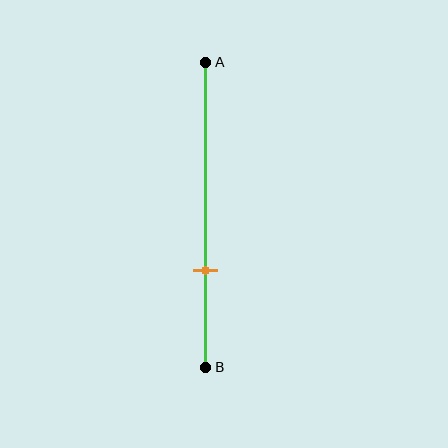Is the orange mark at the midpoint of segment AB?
No, the mark is at about 70% from A, not at the 50% midpoint.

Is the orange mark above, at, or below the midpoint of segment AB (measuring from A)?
The orange mark is below the midpoint of segment AB.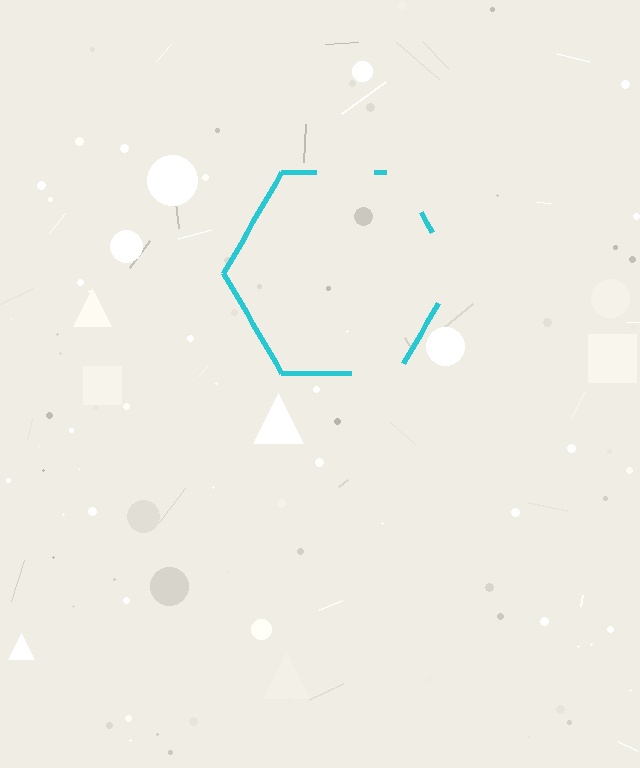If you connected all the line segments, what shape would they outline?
They would outline a hexagon.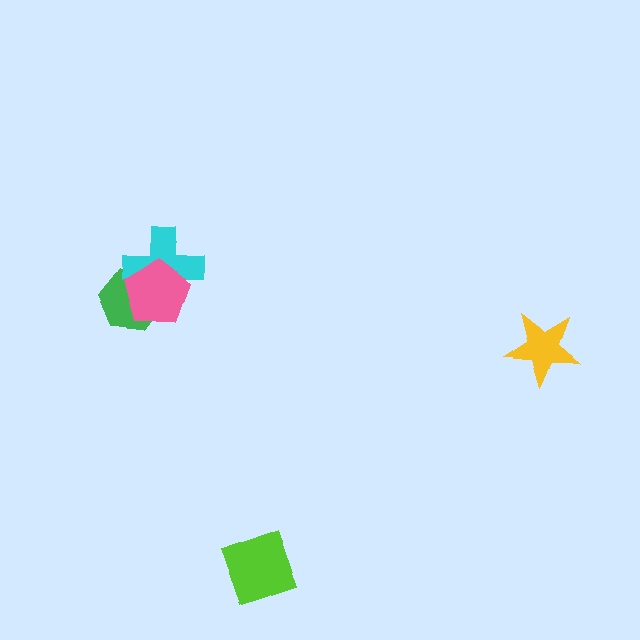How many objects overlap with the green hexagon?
2 objects overlap with the green hexagon.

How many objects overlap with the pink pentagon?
2 objects overlap with the pink pentagon.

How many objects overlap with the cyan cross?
2 objects overlap with the cyan cross.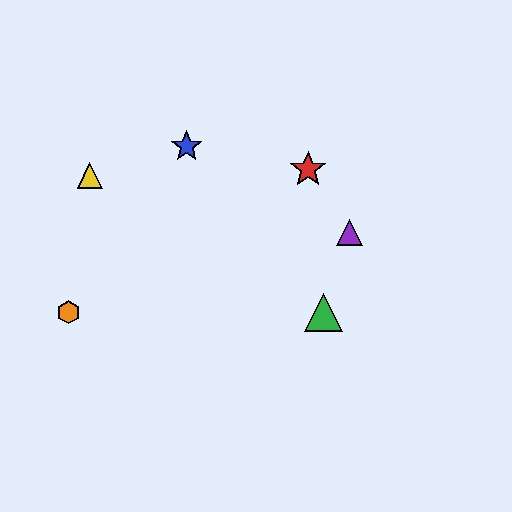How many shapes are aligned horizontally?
2 shapes (the green triangle, the orange hexagon) are aligned horizontally.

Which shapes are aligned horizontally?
The green triangle, the orange hexagon are aligned horizontally.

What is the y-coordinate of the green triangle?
The green triangle is at y≈312.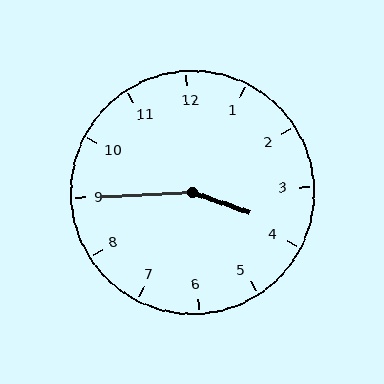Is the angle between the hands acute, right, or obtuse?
It is obtuse.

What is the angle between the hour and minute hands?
Approximately 158 degrees.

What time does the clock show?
3:45.